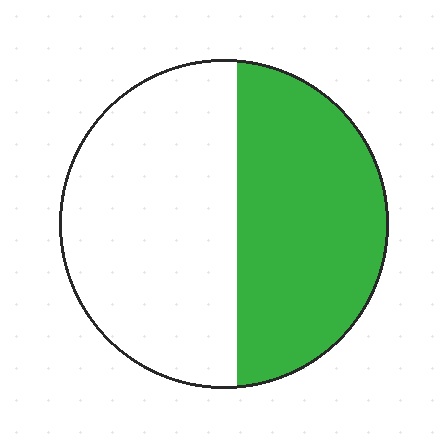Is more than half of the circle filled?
No.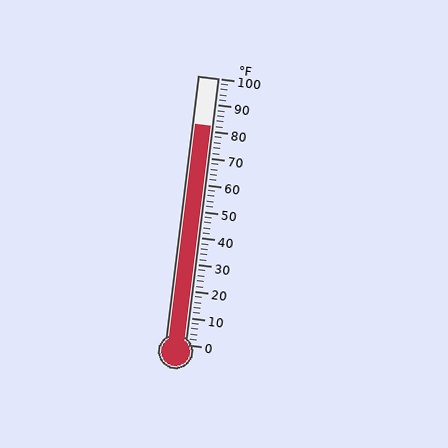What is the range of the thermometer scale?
The thermometer scale ranges from 0°F to 100°F.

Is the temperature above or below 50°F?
The temperature is above 50°F.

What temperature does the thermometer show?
The thermometer shows approximately 82°F.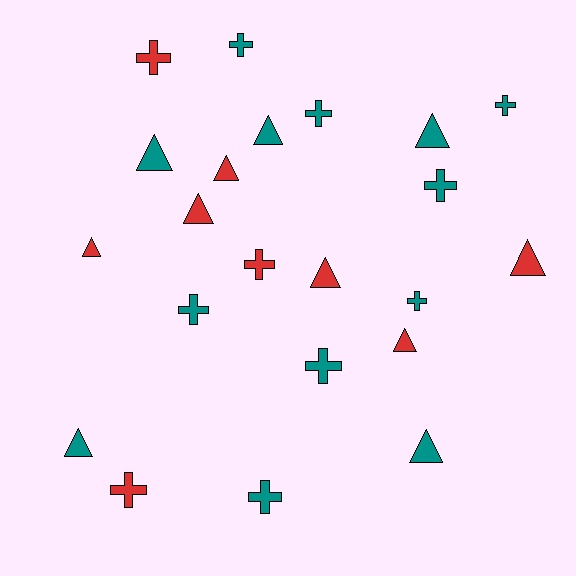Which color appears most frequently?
Teal, with 13 objects.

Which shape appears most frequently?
Triangle, with 11 objects.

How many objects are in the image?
There are 22 objects.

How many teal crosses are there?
There are 8 teal crosses.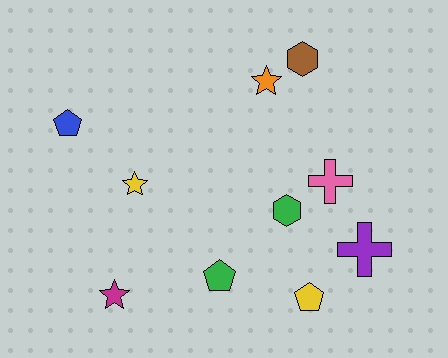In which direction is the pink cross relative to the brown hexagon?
The pink cross is below the brown hexagon.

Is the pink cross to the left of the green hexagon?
No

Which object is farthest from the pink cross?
The blue pentagon is farthest from the pink cross.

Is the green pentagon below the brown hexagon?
Yes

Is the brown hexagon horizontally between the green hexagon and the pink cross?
Yes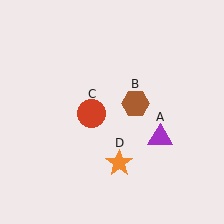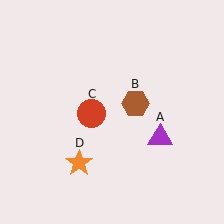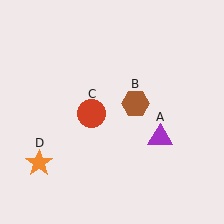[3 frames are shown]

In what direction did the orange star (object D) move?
The orange star (object D) moved left.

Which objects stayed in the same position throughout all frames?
Purple triangle (object A) and brown hexagon (object B) and red circle (object C) remained stationary.